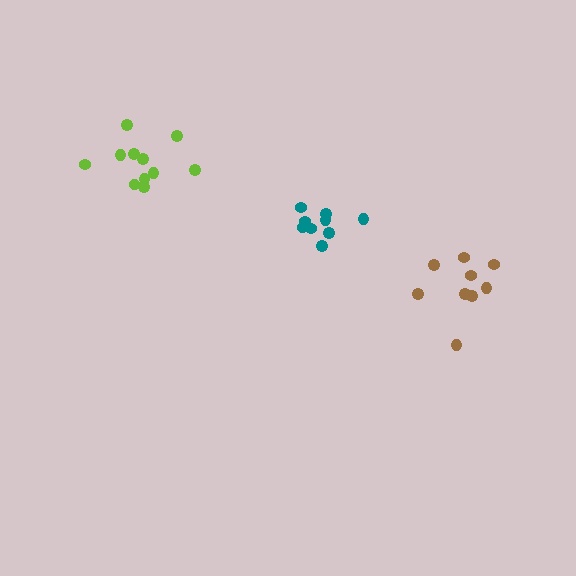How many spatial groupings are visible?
There are 3 spatial groupings.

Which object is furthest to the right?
The brown cluster is rightmost.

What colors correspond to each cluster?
The clusters are colored: lime, teal, brown.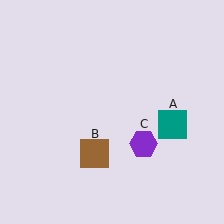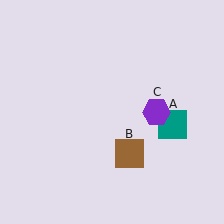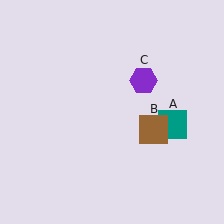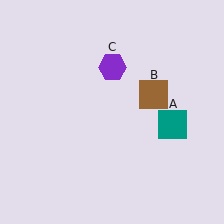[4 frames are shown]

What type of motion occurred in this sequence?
The brown square (object B), purple hexagon (object C) rotated counterclockwise around the center of the scene.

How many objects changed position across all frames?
2 objects changed position: brown square (object B), purple hexagon (object C).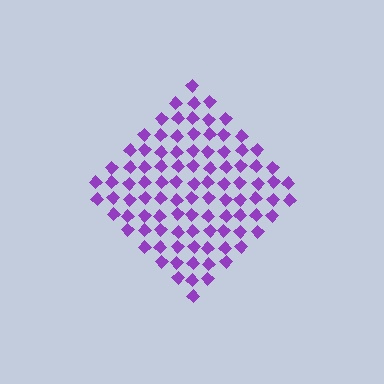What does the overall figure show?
The overall figure shows a diamond.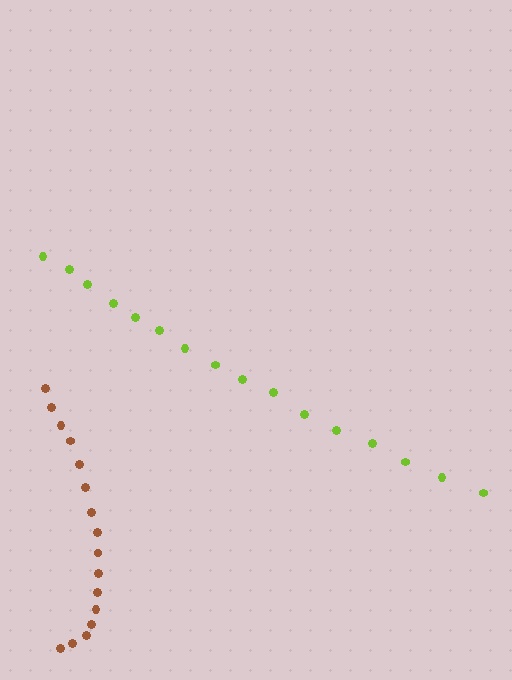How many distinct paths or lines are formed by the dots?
There are 2 distinct paths.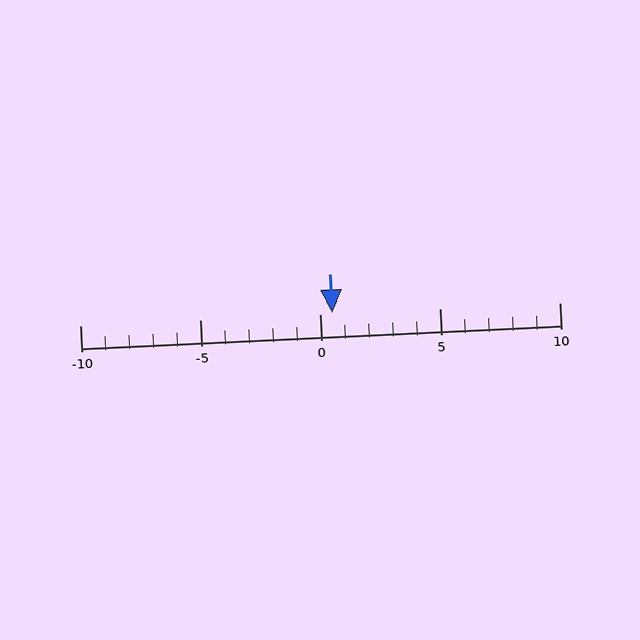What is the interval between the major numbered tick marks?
The major tick marks are spaced 5 units apart.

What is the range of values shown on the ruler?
The ruler shows values from -10 to 10.